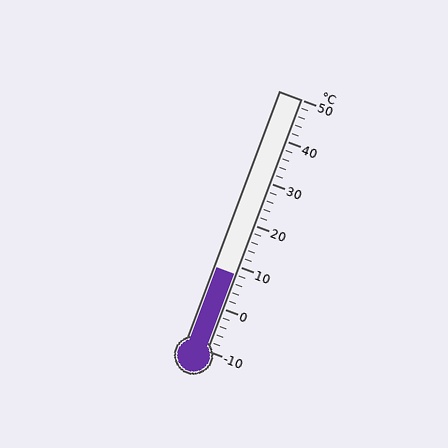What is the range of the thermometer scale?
The thermometer scale ranges from -10°C to 50°C.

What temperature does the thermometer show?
The thermometer shows approximately 8°C.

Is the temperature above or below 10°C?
The temperature is below 10°C.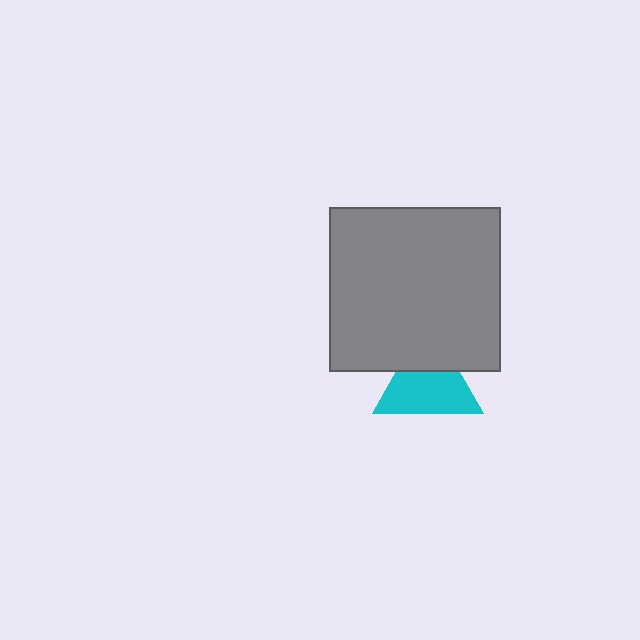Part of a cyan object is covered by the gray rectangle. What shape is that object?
It is a triangle.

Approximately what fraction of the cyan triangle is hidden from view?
Roughly 33% of the cyan triangle is hidden behind the gray rectangle.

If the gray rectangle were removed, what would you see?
You would see the complete cyan triangle.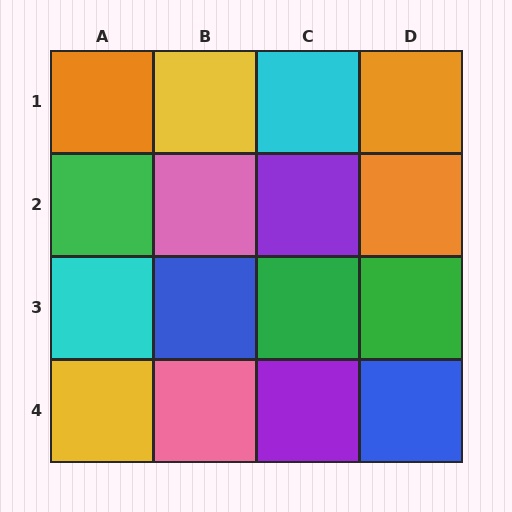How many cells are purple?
2 cells are purple.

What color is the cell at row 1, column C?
Cyan.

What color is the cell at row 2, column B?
Pink.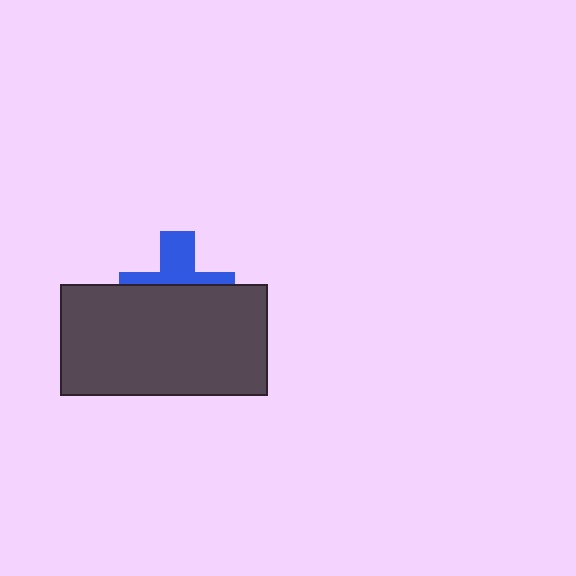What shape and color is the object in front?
The object in front is a dark gray rectangle.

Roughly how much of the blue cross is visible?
A small part of it is visible (roughly 40%).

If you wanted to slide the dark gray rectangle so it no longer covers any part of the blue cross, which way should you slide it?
Slide it down — that is the most direct way to separate the two shapes.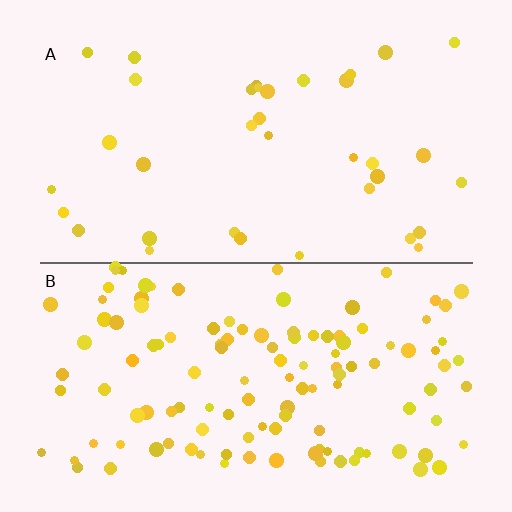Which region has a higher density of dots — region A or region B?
B (the bottom).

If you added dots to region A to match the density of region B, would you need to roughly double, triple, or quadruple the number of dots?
Approximately triple.